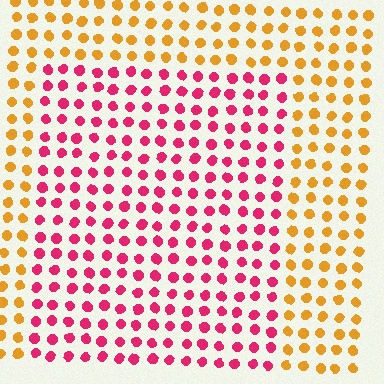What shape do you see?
I see a rectangle.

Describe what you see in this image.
The image is filled with small orange elements in a uniform arrangement. A rectangle-shaped region is visible where the elements are tinted to a slightly different hue, forming a subtle color boundary.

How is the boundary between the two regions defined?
The boundary is defined purely by a slight shift in hue (about 61 degrees). Spacing, size, and orientation are identical on both sides.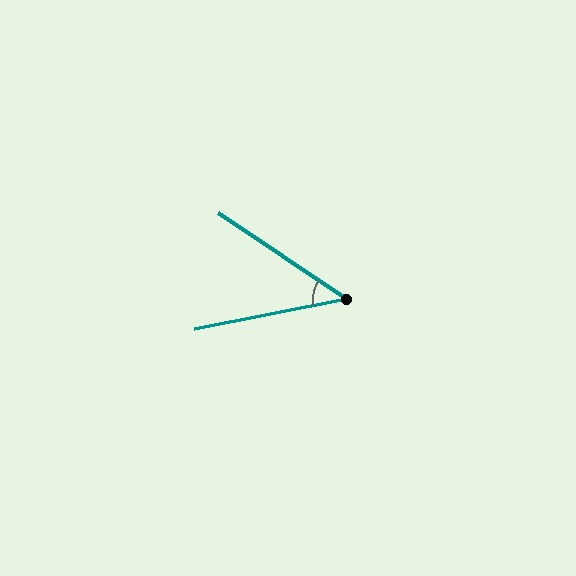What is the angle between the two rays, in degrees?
Approximately 45 degrees.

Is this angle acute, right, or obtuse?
It is acute.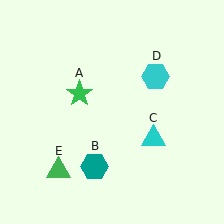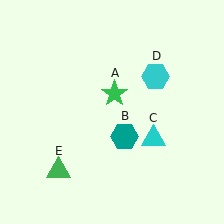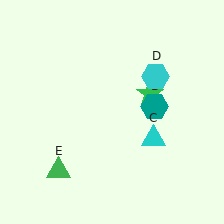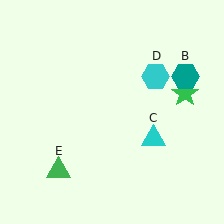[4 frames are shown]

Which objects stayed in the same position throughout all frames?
Cyan triangle (object C) and cyan hexagon (object D) and green triangle (object E) remained stationary.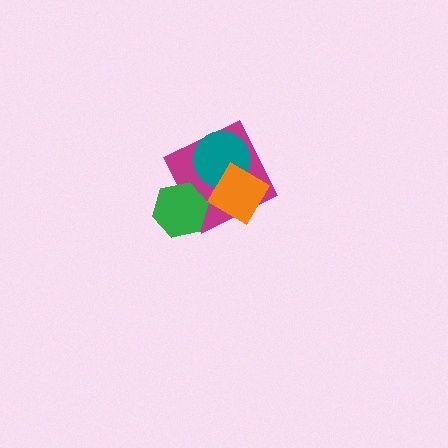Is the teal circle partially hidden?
Yes, it is partially covered by another shape.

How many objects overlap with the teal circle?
2 objects overlap with the teal circle.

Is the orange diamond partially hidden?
No, no other shape covers it.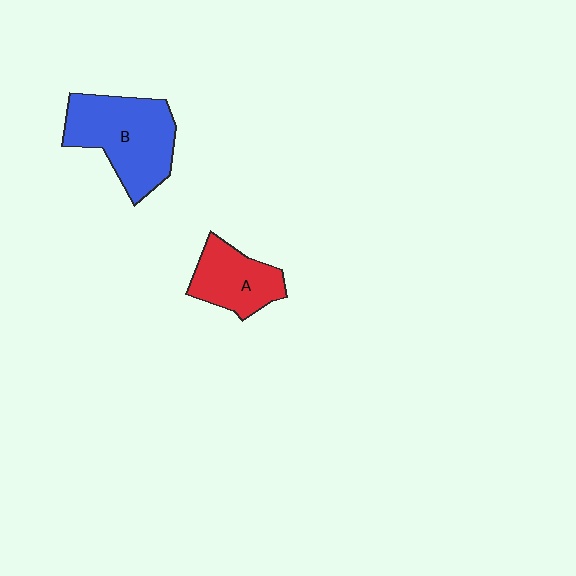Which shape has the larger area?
Shape B (blue).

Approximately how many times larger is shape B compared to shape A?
Approximately 1.6 times.